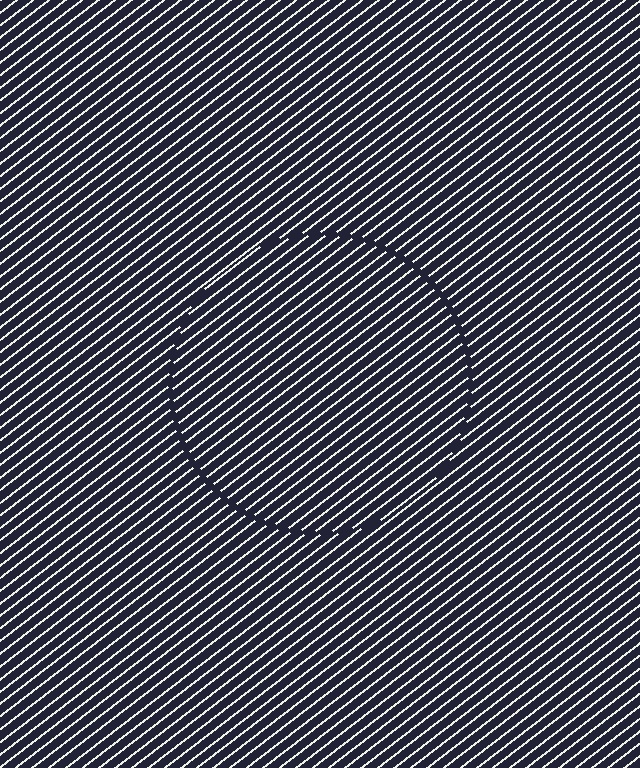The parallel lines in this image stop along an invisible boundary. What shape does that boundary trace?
An illusory circle. The interior of the shape contains the same grating, shifted by half a period — the contour is defined by the phase discontinuity where line-ends from the inner and outer gratings abut.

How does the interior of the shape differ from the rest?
The interior of the shape contains the same grating, shifted by half a period — the contour is defined by the phase discontinuity where line-ends from the inner and outer gratings abut.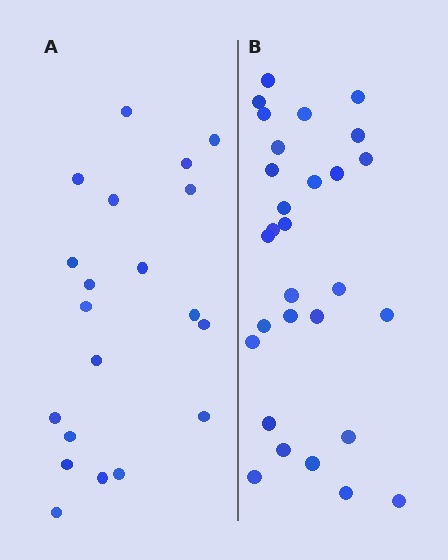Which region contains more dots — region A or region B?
Region B (the right region) has more dots.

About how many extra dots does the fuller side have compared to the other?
Region B has roughly 8 or so more dots than region A.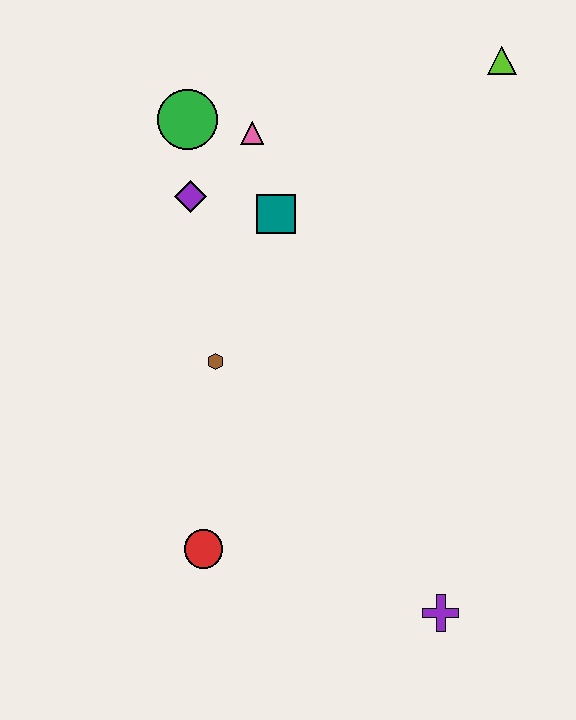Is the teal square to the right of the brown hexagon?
Yes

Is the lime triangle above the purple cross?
Yes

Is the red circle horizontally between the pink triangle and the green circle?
Yes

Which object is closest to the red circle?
The brown hexagon is closest to the red circle.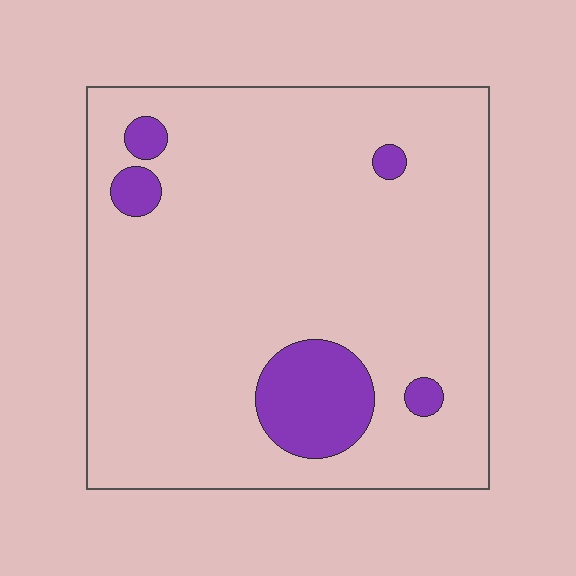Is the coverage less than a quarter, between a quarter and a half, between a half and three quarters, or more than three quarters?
Less than a quarter.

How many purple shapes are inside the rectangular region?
5.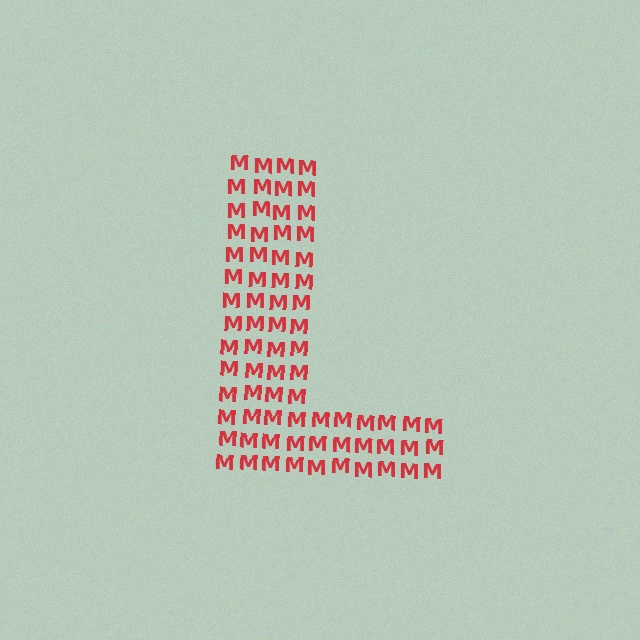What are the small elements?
The small elements are letter M's.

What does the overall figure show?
The overall figure shows the letter L.